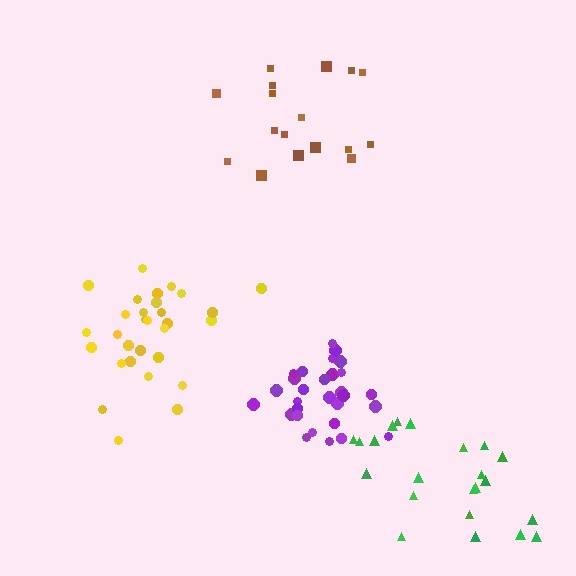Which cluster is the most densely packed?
Purple.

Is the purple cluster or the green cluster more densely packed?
Purple.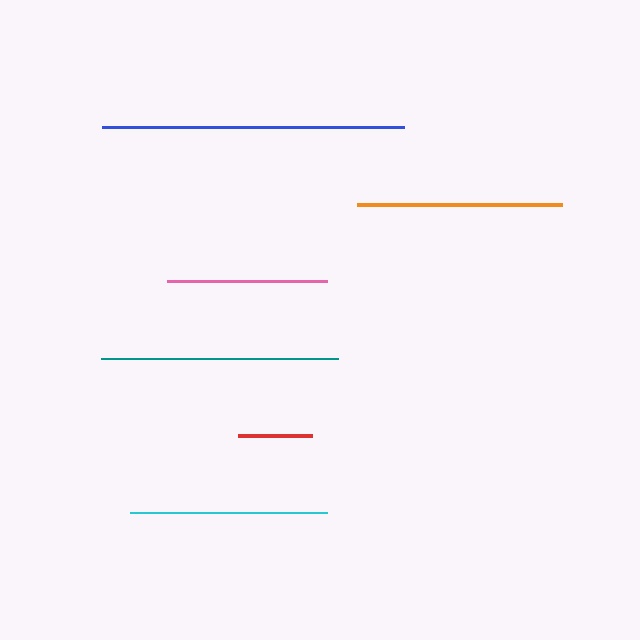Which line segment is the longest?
The blue line is the longest at approximately 302 pixels.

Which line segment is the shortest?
The red line is the shortest at approximately 73 pixels.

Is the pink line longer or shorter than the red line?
The pink line is longer than the red line.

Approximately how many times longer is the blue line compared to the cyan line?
The blue line is approximately 1.5 times the length of the cyan line.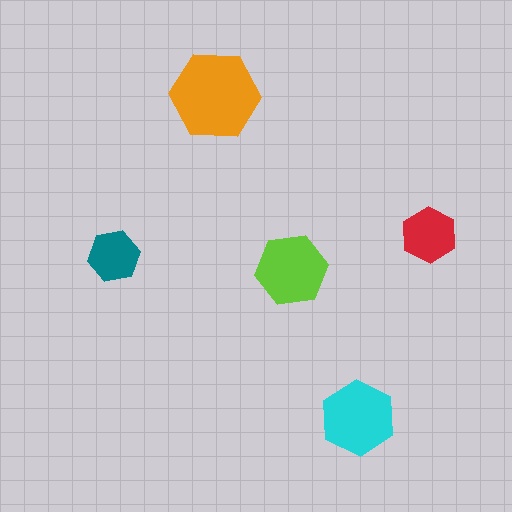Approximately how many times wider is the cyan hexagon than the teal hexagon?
About 1.5 times wider.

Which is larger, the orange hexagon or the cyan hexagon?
The orange one.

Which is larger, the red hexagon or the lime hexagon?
The lime one.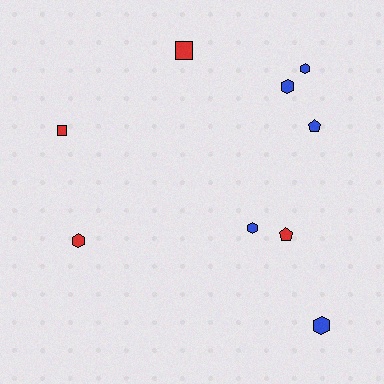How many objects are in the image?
There are 9 objects.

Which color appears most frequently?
Blue, with 5 objects.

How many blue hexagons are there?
There are 4 blue hexagons.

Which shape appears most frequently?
Hexagon, with 5 objects.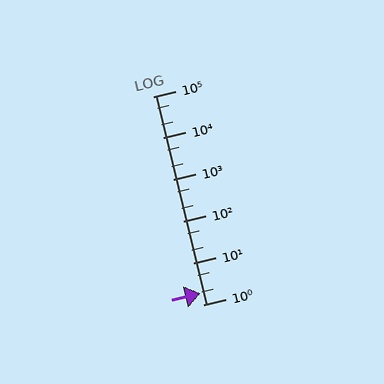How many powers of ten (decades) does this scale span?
The scale spans 5 decades, from 1 to 100000.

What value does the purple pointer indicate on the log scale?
The pointer indicates approximately 1.9.